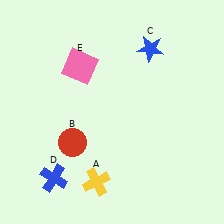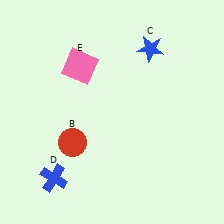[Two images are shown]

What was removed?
The yellow cross (A) was removed in Image 2.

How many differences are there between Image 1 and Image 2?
There is 1 difference between the two images.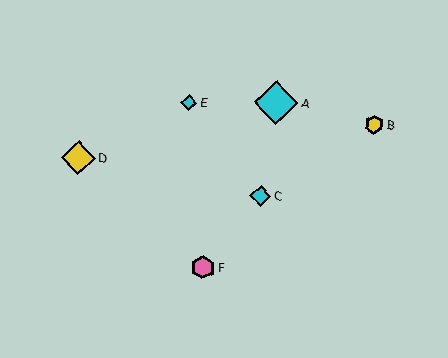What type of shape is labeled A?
Shape A is a cyan diamond.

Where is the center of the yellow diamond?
The center of the yellow diamond is at (78, 158).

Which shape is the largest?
The cyan diamond (labeled A) is the largest.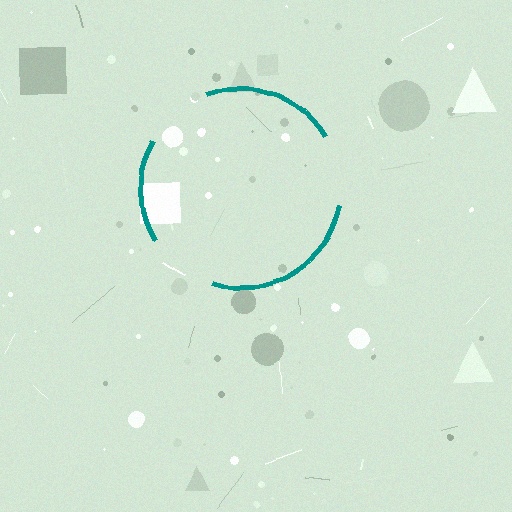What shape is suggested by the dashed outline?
The dashed outline suggests a circle.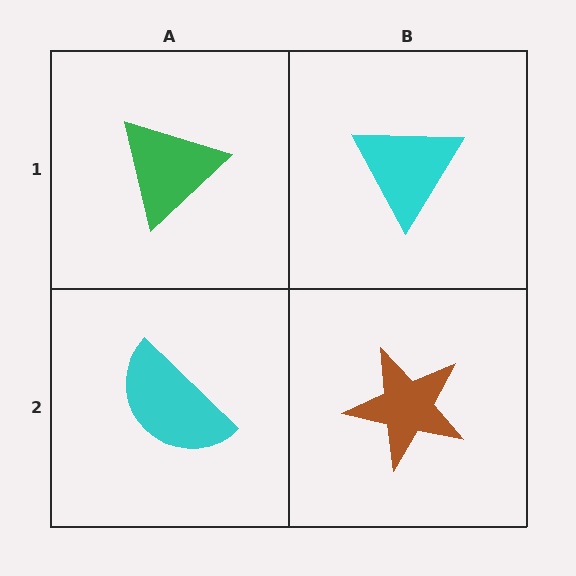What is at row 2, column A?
A cyan semicircle.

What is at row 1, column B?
A cyan triangle.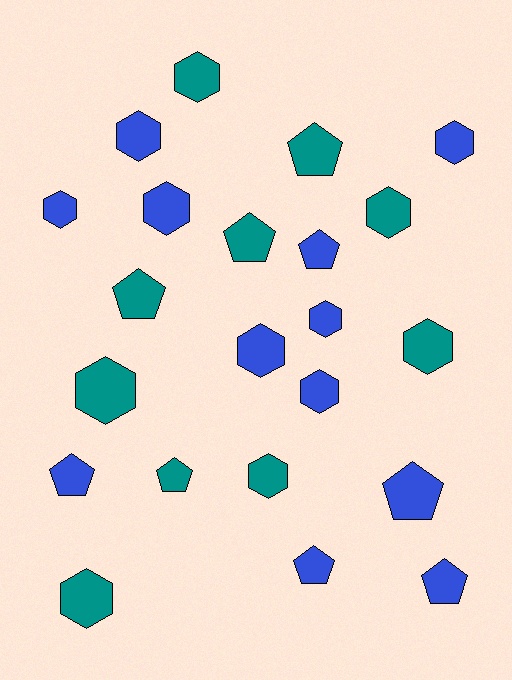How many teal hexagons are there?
There are 6 teal hexagons.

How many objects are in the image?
There are 22 objects.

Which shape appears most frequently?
Hexagon, with 13 objects.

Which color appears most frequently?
Blue, with 12 objects.